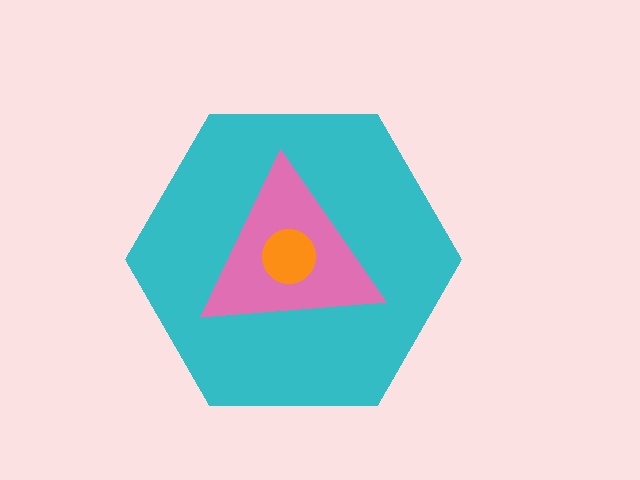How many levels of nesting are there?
3.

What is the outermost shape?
The cyan hexagon.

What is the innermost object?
The orange circle.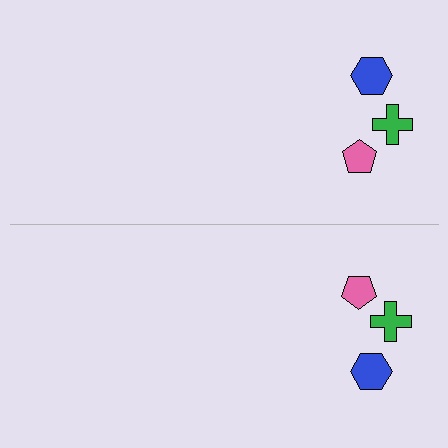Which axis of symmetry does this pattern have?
The pattern has a horizontal axis of symmetry running through the center of the image.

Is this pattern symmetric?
Yes, this pattern has bilateral (reflection) symmetry.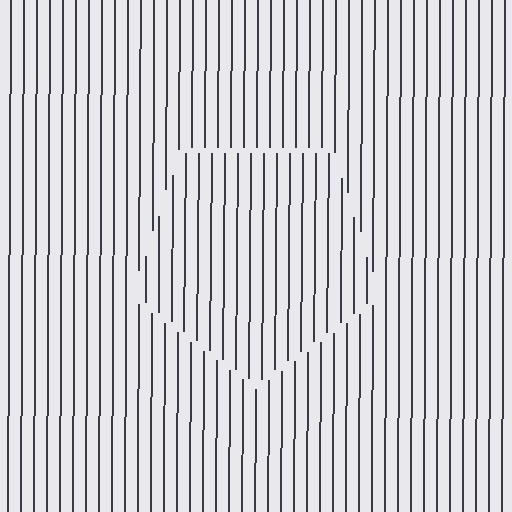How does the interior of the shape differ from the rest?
The interior of the shape contains the same grating, shifted by half a period — the contour is defined by the phase discontinuity where line-ends from the inner and outer gratings abut.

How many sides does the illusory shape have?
5 sides — the line-ends trace a pentagon.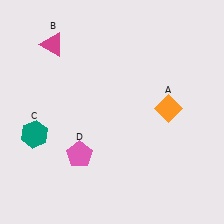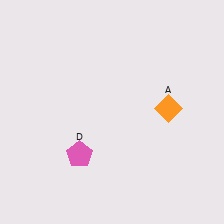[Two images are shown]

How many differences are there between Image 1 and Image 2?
There are 2 differences between the two images.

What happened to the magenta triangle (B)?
The magenta triangle (B) was removed in Image 2. It was in the top-left area of Image 1.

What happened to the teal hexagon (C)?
The teal hexagon (C) was removed in Image 2. It was in the bottom-left area of Image 1.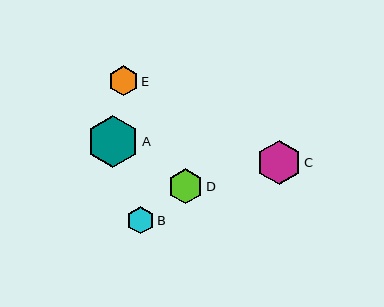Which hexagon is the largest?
Hexagon A is the largest with a size of approximately 52 pixels.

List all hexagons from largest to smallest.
From largest to smallest: A, C, D, E, B.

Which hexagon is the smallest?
Hexagon B is the smallest with a size of approximately 27 pixels.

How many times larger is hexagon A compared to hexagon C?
Hexagon A is approximately 1.2 times the size of hexagon C.